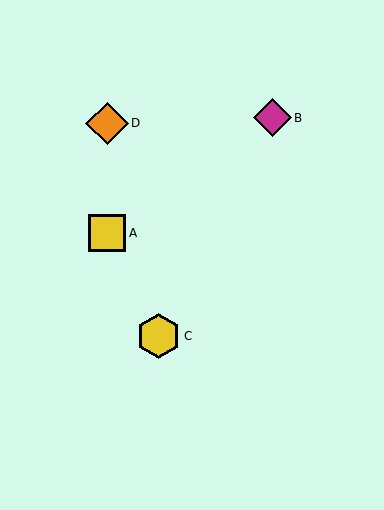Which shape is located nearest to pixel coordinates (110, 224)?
The yellow square (labeled A) at (107, 233) is nearest to that location.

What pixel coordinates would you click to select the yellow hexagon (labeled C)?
Click at (159, 336) to select the yellow hexagon C.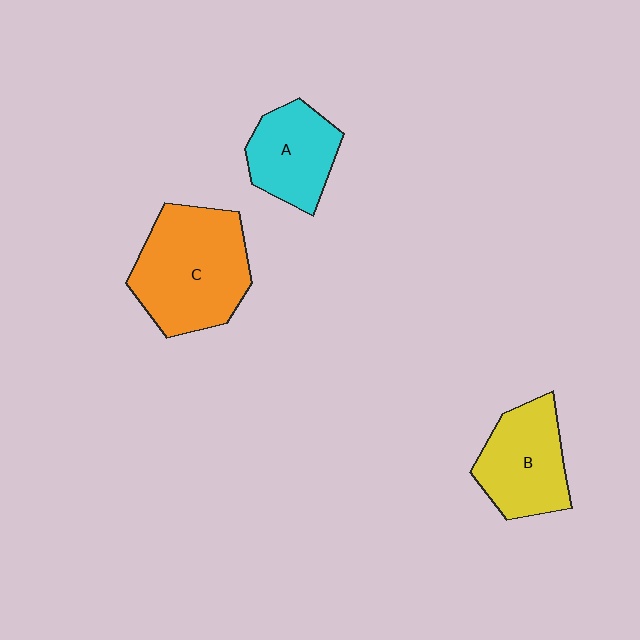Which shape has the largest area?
Shape C (orange).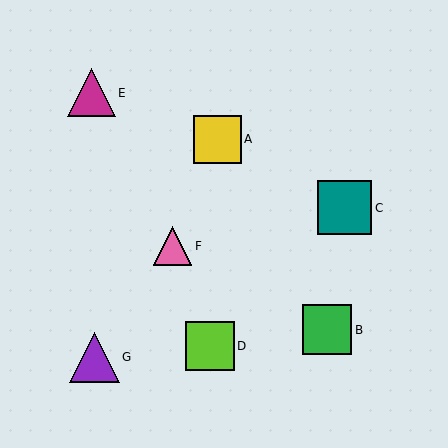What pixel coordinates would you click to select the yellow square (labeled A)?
Click at (217, 139) to select the yellow square A.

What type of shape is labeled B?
Shape B is a green square.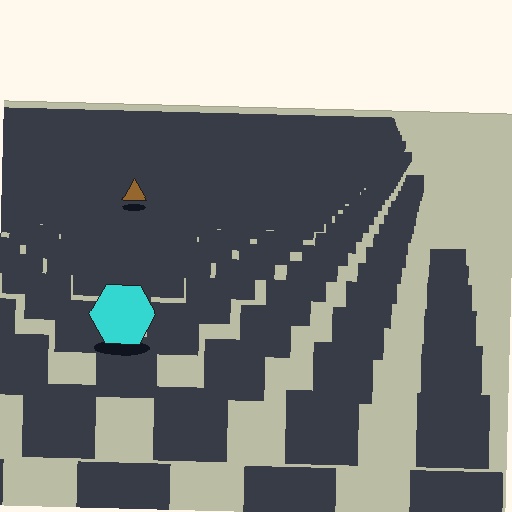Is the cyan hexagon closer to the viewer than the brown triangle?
Yes. The cyan hexagon is closer — you can tell from the texture gradient: the ground texture is coarser near it.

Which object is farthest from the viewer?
The brown triangle is farthest from the viewer. It appears smaller and the ground texture around it is denser.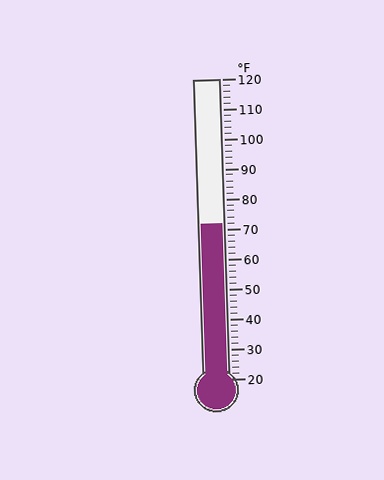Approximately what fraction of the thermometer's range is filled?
The thermometer is filled to approximately 50% of its range.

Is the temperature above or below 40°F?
The temperature is above 40°F.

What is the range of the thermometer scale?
The thermometer scale ranges from 20°F to 120°F.